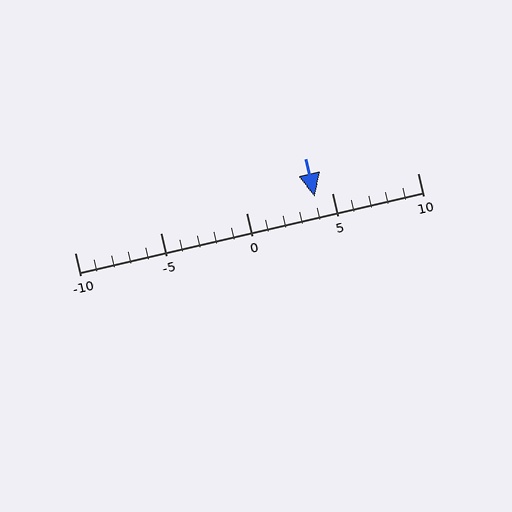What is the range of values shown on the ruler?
The ruler shows values from -10 to 10.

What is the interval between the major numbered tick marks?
The major tick marks are spaced 5 units apart.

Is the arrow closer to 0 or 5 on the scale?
The arrow is closer to 5.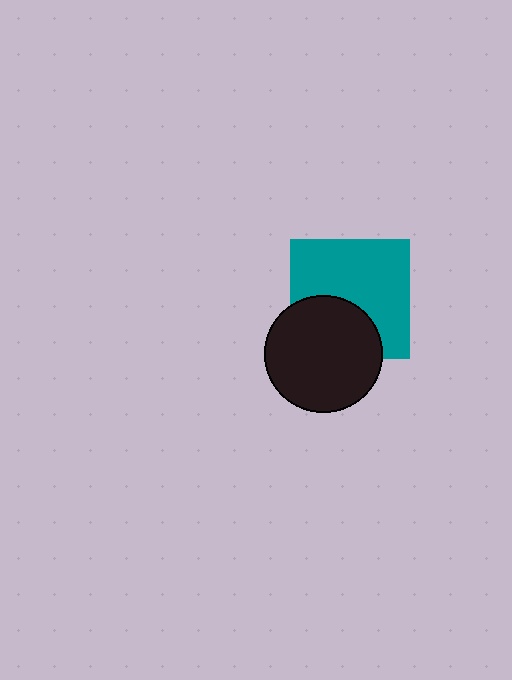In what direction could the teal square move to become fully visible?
The teal square could move up. That would shift it out from behind the black circle entirely.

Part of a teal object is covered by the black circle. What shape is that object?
It is a square.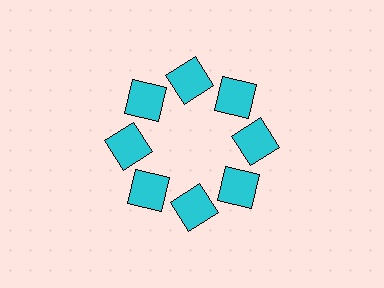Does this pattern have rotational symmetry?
Yes, this pattern has 8-fold rotational symmetry. It looks the same after rotating 45 degrees around the center.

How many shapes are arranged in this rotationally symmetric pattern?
There are 8 shapes, arranged in 8 groups of 1.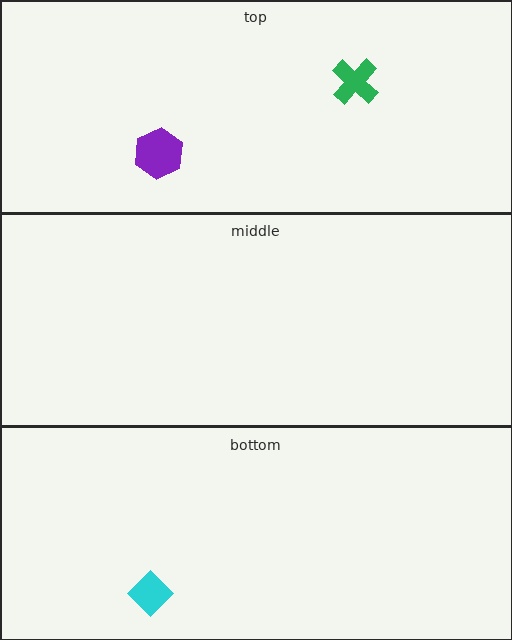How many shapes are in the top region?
2.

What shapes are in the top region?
The purple hexagon, the green cross.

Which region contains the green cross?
The top region.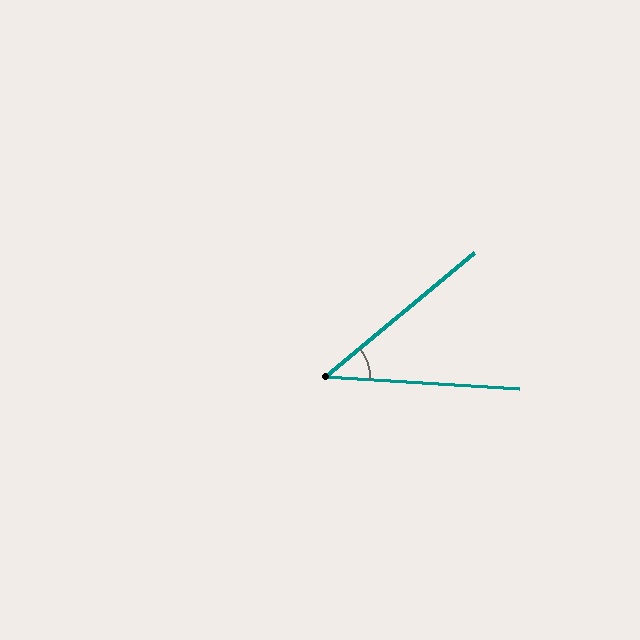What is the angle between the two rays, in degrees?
Approximately 43 degrees.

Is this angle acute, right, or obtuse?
It is acute.